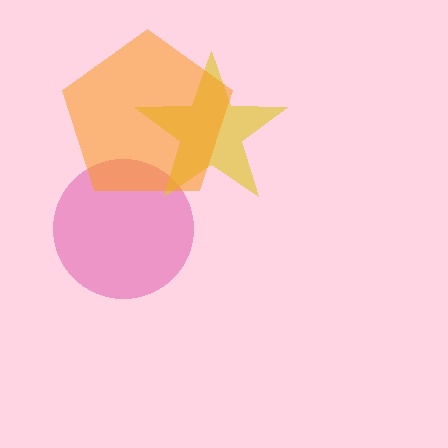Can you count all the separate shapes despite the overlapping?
Yes, there are 3 separate shapes.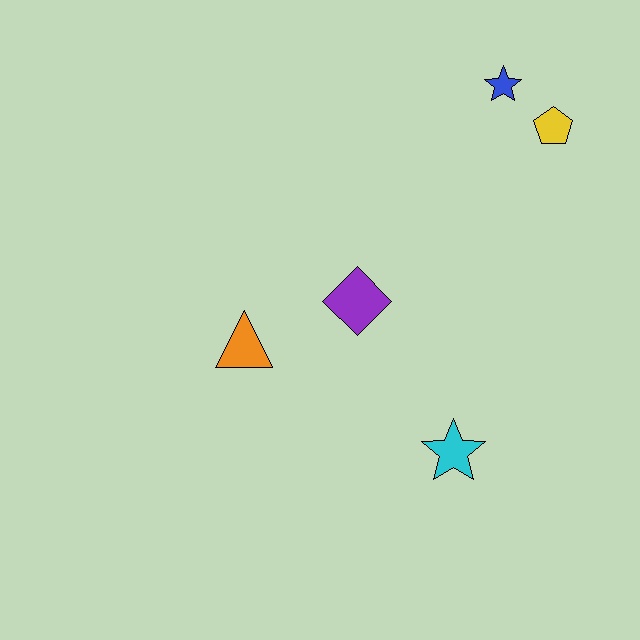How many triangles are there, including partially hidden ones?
There is 1 triangle.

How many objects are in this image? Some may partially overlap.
There are 5 objects.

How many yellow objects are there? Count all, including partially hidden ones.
There is 1 yellow object.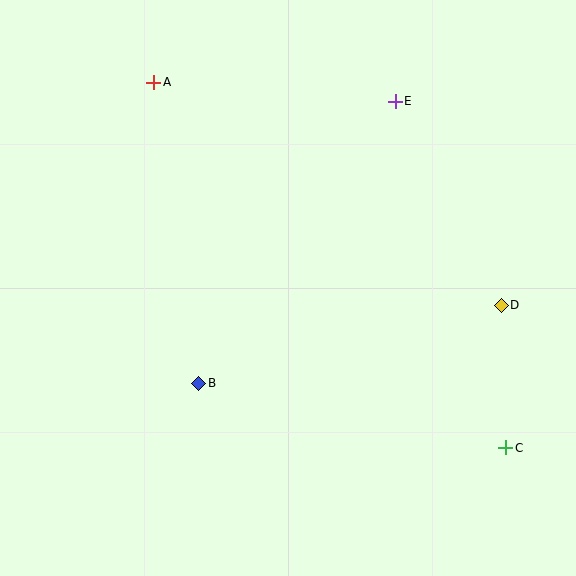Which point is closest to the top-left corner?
Point A is closest to the top-left corner.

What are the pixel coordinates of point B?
Point B is at (199, 383).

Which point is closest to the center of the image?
Point B at (199, 383) is closest to the center.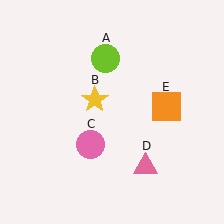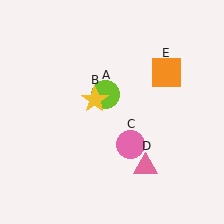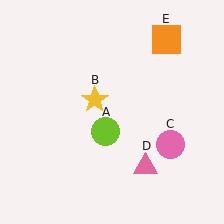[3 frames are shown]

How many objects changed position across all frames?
3 objects changed position: lime circle (object A), pink circle (object C), orange square (object E).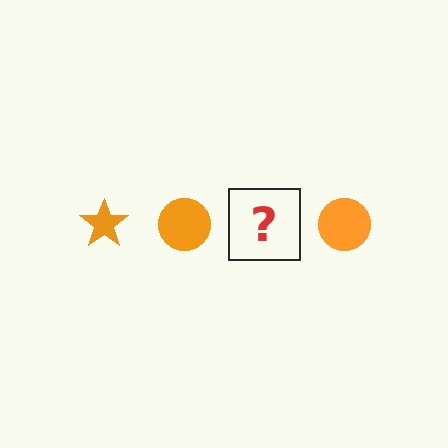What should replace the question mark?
The question mark should be replaced with an orange star.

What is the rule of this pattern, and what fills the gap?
The rule is that the pattern cycles through star, circle shapes in orange. The gap should be filled with an orange star.